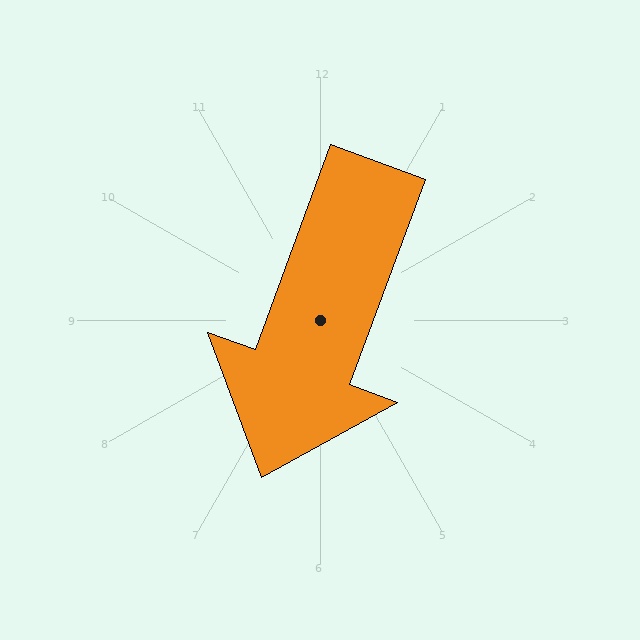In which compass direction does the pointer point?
South.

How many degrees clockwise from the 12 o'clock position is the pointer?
Approximately 200 degrees.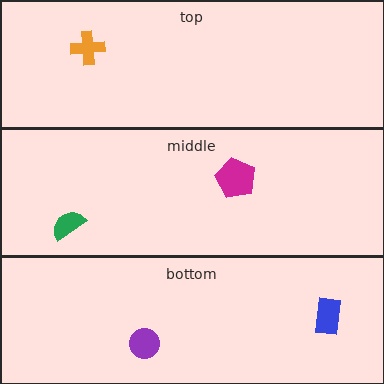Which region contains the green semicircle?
The middle region.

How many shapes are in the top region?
1.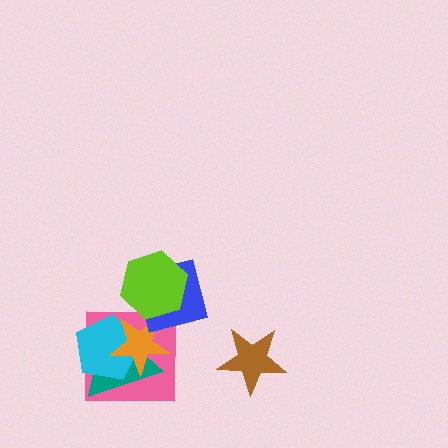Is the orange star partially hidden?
Yes, it is partially covered by another shape.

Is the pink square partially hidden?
Yes, it is partially covered by another shape.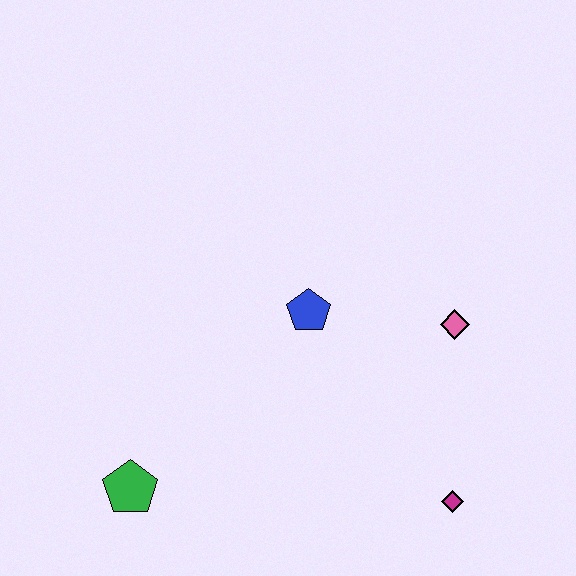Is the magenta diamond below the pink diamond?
Yes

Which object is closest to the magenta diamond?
The pink diamond is closest to the magenta diamond.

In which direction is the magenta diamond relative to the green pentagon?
The magenta diamond is to the right of the green pentagon.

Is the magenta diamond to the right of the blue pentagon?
Yes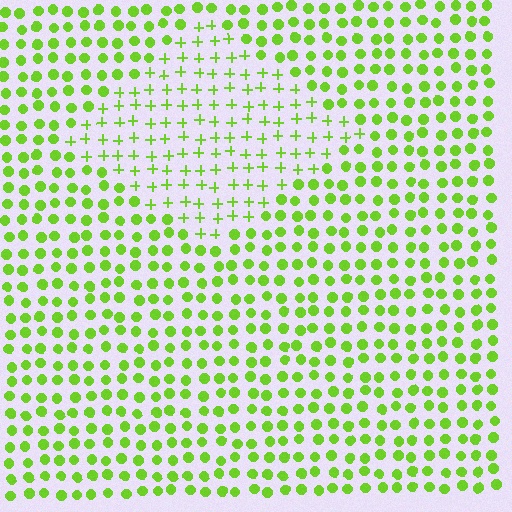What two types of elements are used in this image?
The image uses plus signs inside the diamond region and circles outside it.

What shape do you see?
I see a diamond.